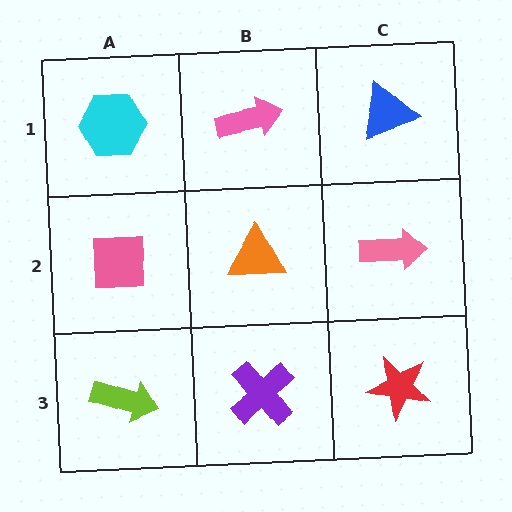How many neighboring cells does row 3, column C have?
2.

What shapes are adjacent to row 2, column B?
A pink arrow (row 1, column B), a purple cross (row 3, column B), a pink square (row 2, column A), a pink arrow (row 2, column C).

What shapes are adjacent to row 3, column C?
A pink arrow (row 2, column C), a purple cross (row 3, column B).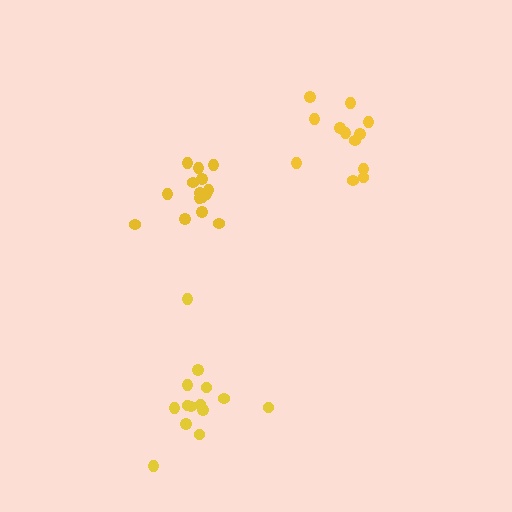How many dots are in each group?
Group 1: 14 dots, Group 2: 15 dots, Group 3: 12 dots (41 total).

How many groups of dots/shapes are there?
There are 3 groups.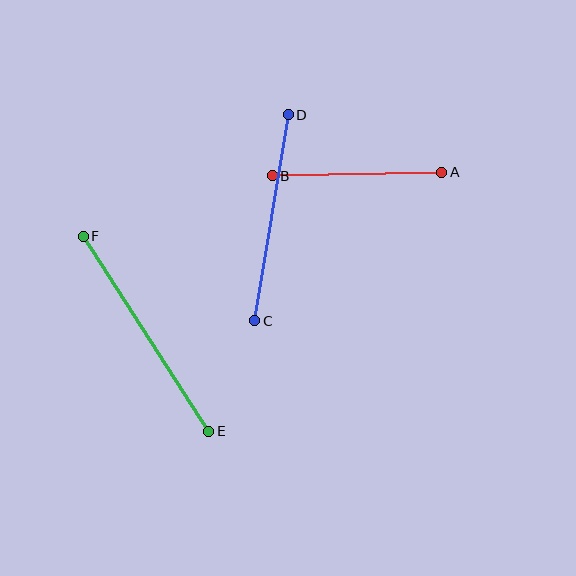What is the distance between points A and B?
The distance is approximately 169 pixels.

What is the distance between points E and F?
The distance is approximately 232 pixels.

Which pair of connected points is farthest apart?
Points E and F are farthest apart.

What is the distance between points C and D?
The distance is approximately 209 pixels.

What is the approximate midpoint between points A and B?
The midpoint is at approximately (357, 174) pixels.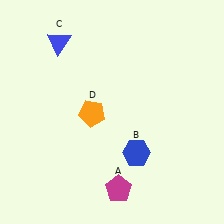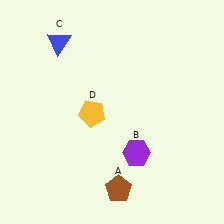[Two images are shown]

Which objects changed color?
A changed from magenta to brown. B changed from blue to purple. D changed from orange to yellow.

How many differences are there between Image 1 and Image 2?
There are 3 differences between the two images.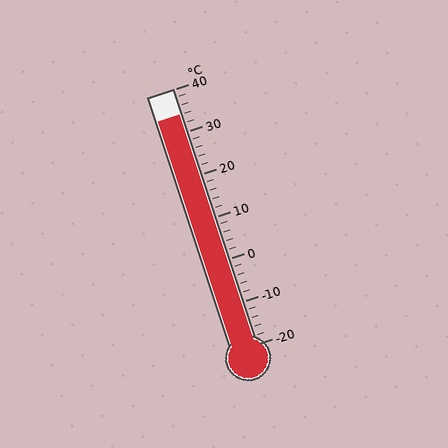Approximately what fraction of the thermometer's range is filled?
The thermometer is filled to approximately 90% of its range.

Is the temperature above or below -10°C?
The temperature is above -10°C.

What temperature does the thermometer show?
The thermometer shows approximately 34°C.